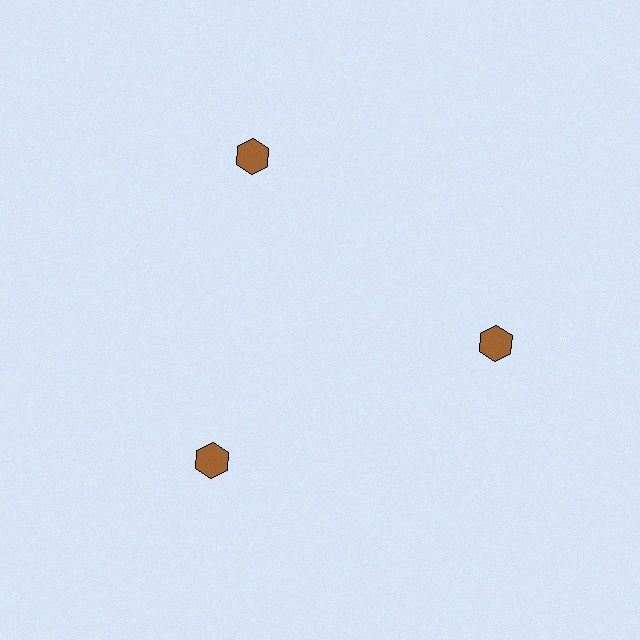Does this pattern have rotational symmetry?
Yes, this pattern has 3-fold rotational symmetry. It looks the same after rotating 120 degrees around the center.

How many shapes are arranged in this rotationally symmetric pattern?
There are 3 shapes, arranged in 3 groups of 1.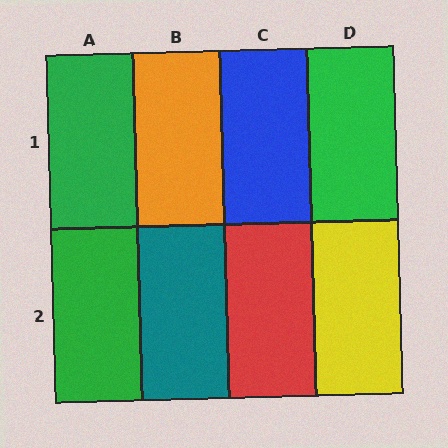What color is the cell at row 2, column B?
Teal.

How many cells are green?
3 cells are green.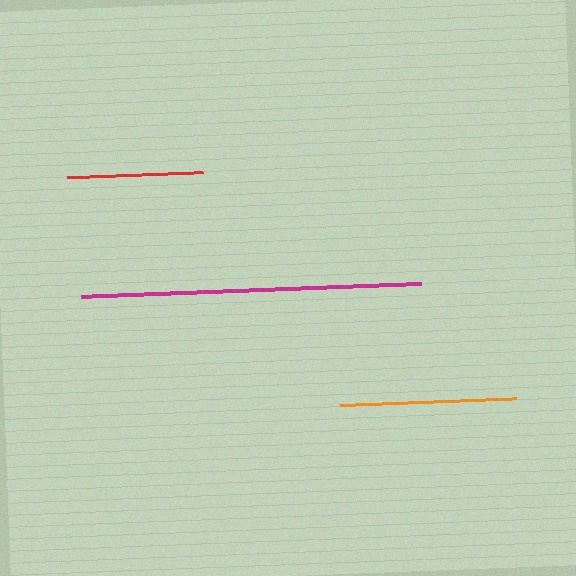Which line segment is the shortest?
The red line is the shortest at approximately 137 pixels.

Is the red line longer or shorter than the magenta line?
The magenta line is longer than the red line.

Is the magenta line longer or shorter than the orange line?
The magenta line is longer than the orange line.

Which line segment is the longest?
The magenta line is the longest at approximately 341 pixels.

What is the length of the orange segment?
The orange segment is approximately 176 pixels long.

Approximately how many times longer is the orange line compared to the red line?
The orange line is approximately 1.3 times the length of the red line.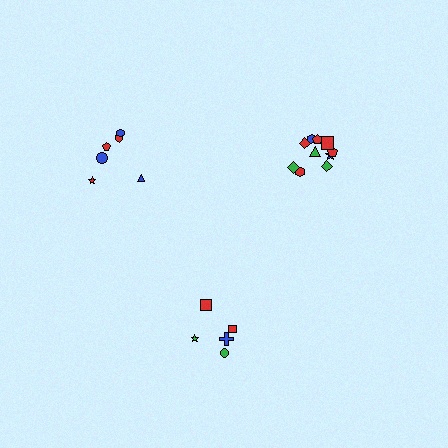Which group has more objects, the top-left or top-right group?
The top-right group.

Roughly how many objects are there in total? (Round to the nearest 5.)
Roughly 20 objects in total.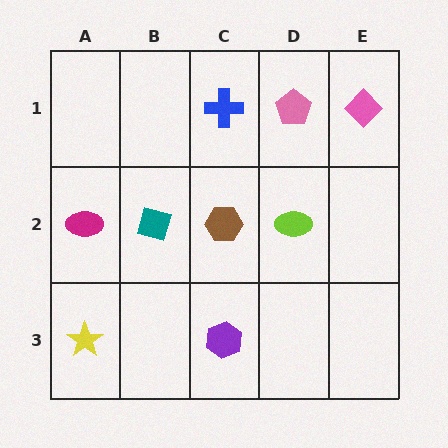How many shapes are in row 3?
2 shapes.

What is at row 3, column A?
A yellow star.